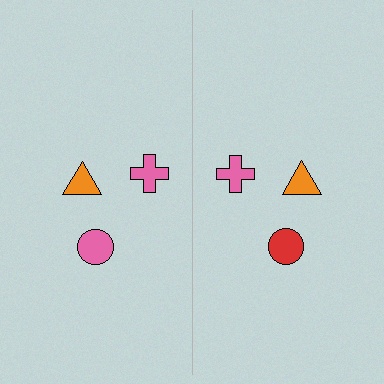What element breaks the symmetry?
The red circle on the right side breaks the symmetry — its mirror counterpart is pink.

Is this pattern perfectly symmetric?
No, the pattern is not perfectly symmetric. The red circle on the right side breaks the symmetry — its mirror counterpart is pink.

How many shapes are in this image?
There are 6 shapes in this image.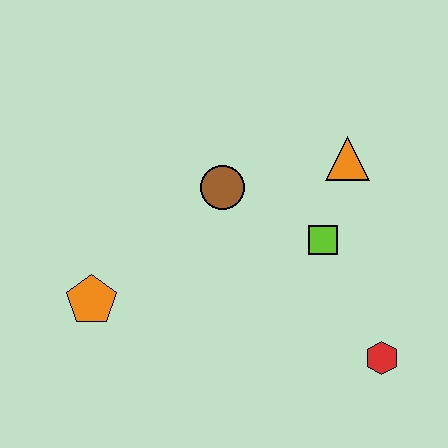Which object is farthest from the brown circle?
The red hexagon is farthest from the brown circle.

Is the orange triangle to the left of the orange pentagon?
No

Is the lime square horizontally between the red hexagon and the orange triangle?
No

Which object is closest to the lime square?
The orange triangle is closest to the lime square.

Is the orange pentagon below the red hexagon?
No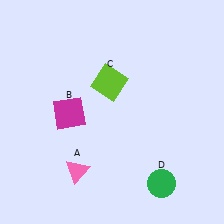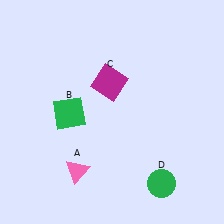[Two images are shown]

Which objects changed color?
B changed from magenta to green. C changed from lime to magenta.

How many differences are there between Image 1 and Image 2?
There are 2 differences between the two images.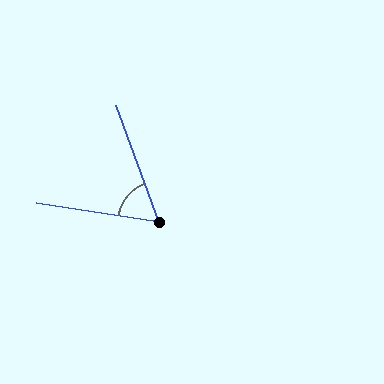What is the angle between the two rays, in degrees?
Approximately 61 degrees.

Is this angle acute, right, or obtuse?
It is acute.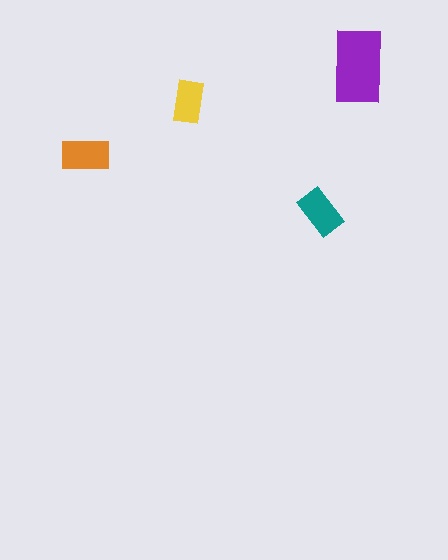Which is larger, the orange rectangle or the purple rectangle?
The purple one.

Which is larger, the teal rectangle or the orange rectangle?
The orange one.